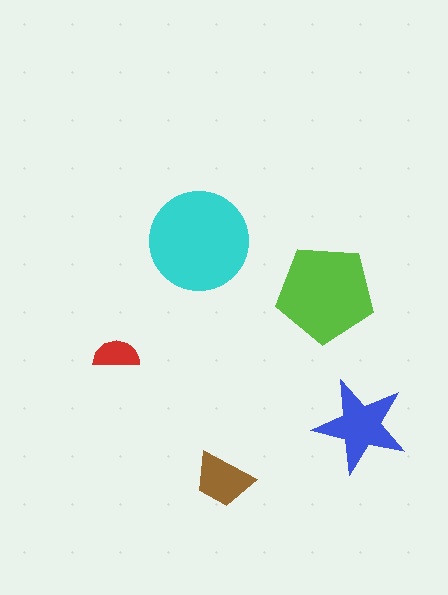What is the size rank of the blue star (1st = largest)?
3rd.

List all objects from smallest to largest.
The red semicircle, the brown trapezoid, the blue star, the lime pentagon, the cyan circle.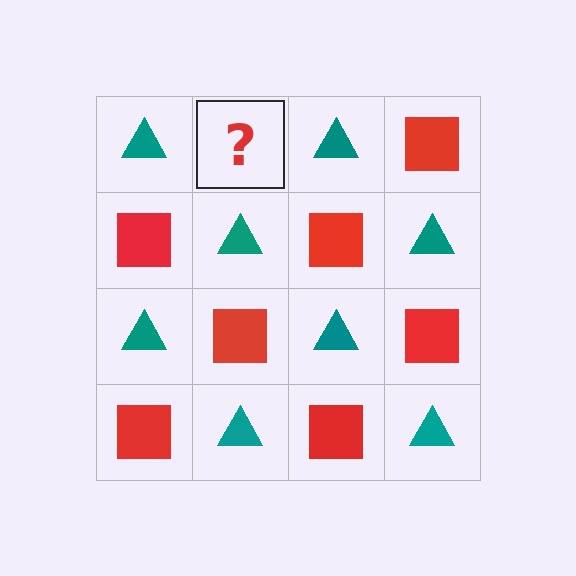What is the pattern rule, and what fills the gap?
The rule is that it alternates teal triangle and red square in a checkerboard pattern. The gap should be filled with a red square.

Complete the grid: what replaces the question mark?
The question mark should be replaced with a red square.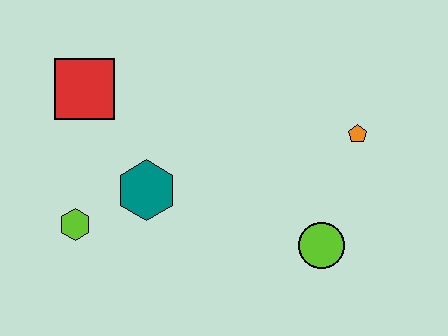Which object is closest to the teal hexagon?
The lime hexagon is closest to the teal hexagon.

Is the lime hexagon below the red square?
Yes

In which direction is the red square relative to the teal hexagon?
The red square is above the teal hexagon.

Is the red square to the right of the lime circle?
No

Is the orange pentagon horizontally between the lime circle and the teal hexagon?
No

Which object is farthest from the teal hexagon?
The orange pentagon is farthest from the teal hexagon.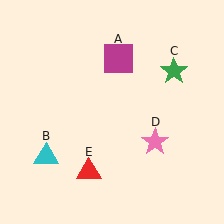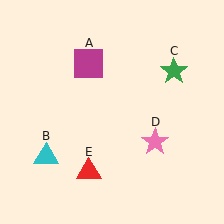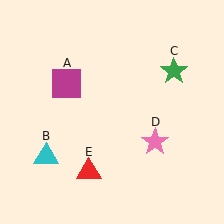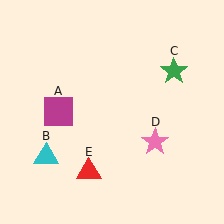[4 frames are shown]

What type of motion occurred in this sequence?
The magenta square (object A) rotated counterclockwise around the center of the scene.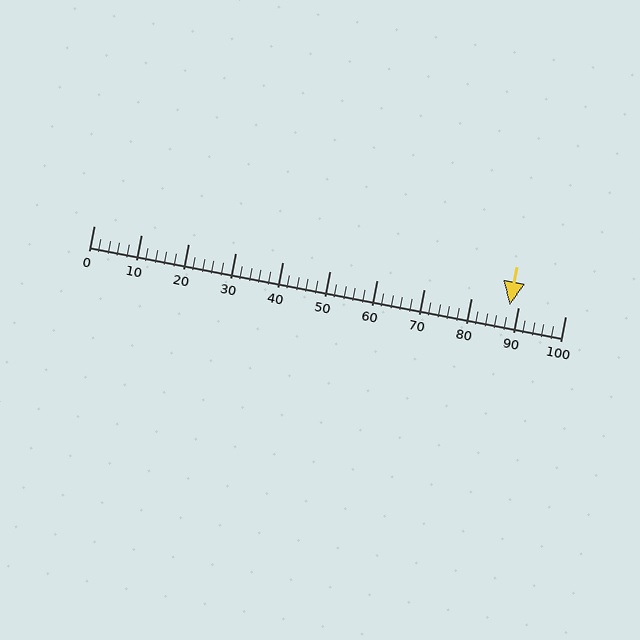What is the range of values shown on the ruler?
The ruler shows values from 0 to 100.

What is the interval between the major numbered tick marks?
The major tick marks are spaced 10 units apart.